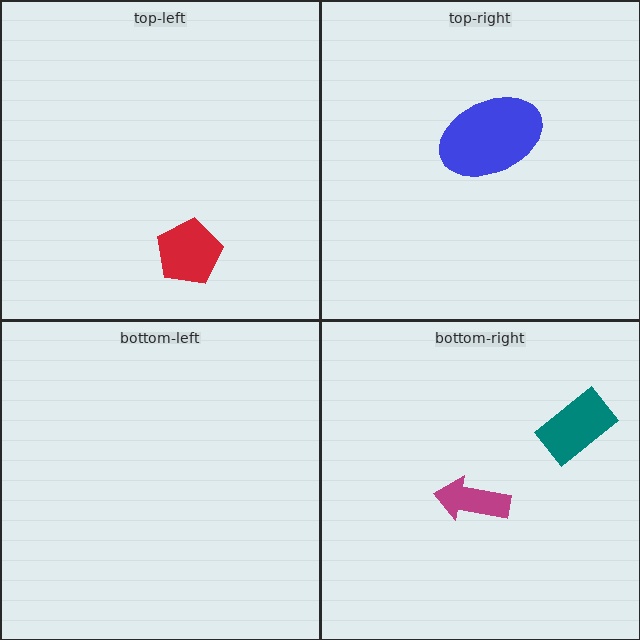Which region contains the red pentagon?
The top-left region.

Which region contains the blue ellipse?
The top-right region.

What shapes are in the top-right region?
The blue ellipse.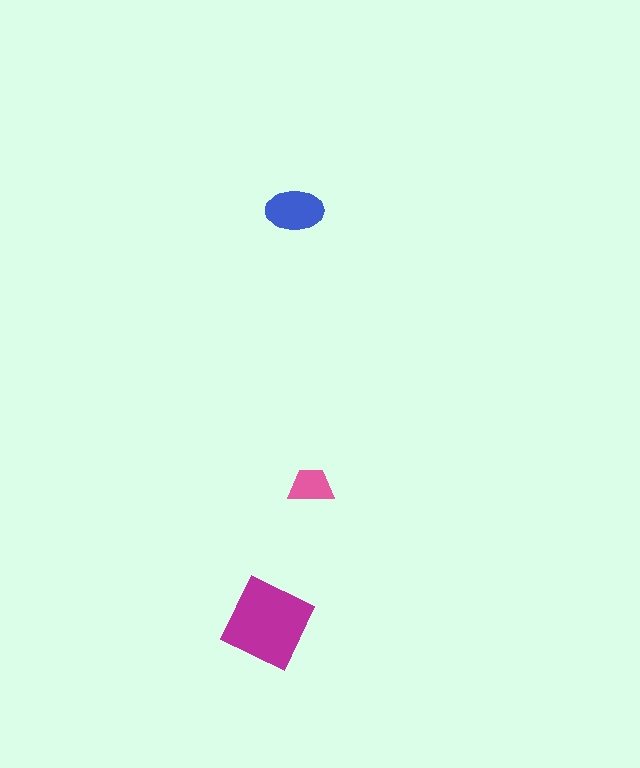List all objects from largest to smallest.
The magenta square, the blue ellipse, the pink trapezoid.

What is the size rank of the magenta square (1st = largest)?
1st.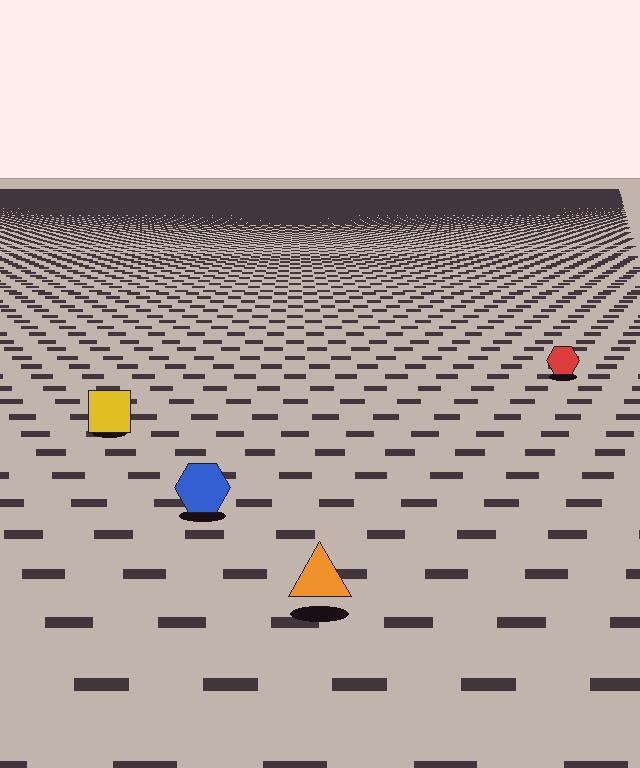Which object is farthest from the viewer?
The red hexagon is farthest from the viewer. It appears smaller and the ground texture around it is denser.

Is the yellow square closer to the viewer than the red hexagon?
Yes. The yellow square is closer — you can tell from the texture gradient: the ground texture is coarser near it.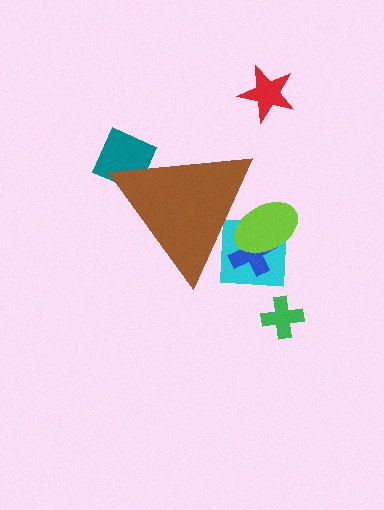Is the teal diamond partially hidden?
Yes, the teal diamond is partially hidden behind the brown triangle.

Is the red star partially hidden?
No, the red star is fully visible.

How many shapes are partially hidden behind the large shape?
4 shapes are partially hidden.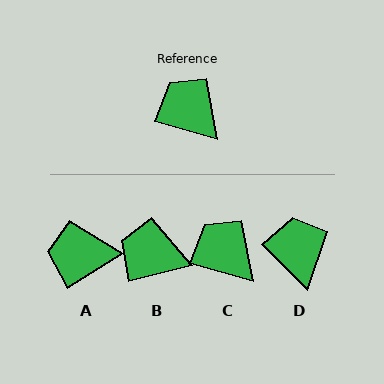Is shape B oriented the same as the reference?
No, it is off by about 30 degrees.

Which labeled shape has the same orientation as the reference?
C.